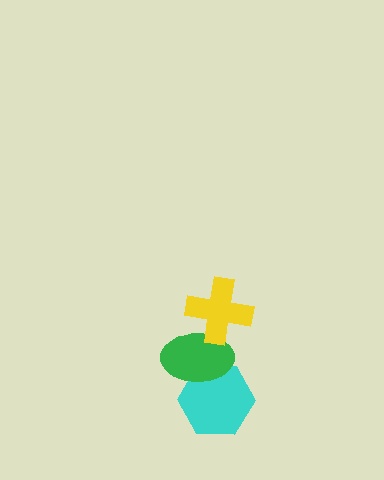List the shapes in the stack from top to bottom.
From top to bottom: the yellow cross, the green ellipse, the cyan hexagon.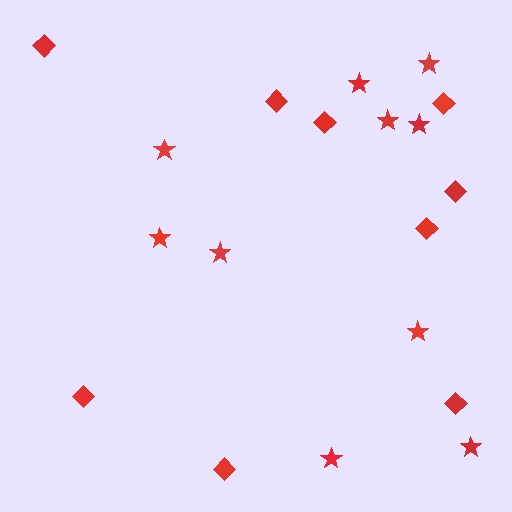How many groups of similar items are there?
There are 2 groups: one group of diamonds (9) and one group of stars (10).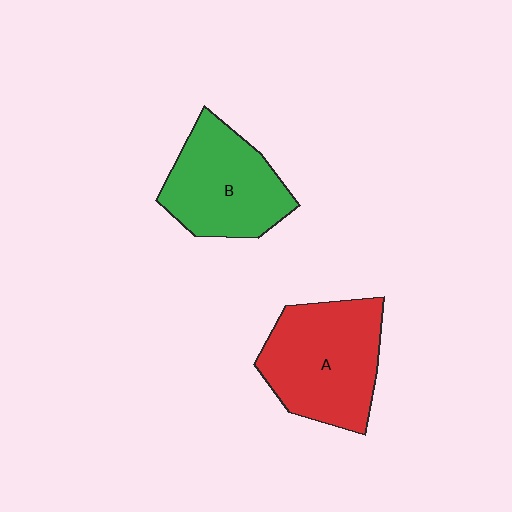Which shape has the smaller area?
Shape B (green).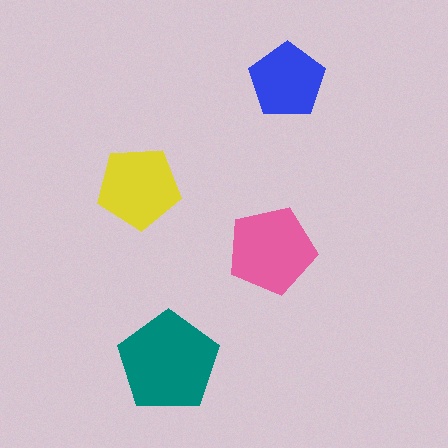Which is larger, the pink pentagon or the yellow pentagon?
The pink one.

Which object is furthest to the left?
The yellow pentagon is leftmost.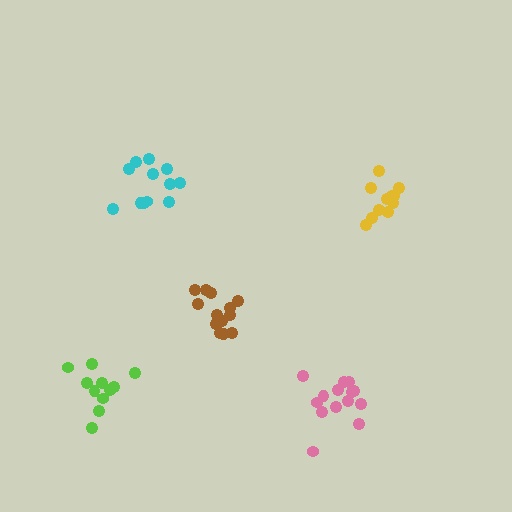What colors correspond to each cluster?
The clusters are colored: pink, brown, cyan, lime, yellow.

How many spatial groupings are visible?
There are 5 spatial groupings.